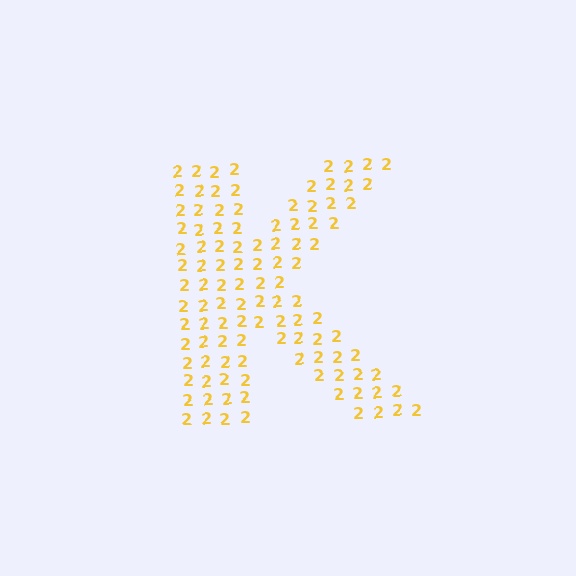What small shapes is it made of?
It is made of small digit 2's.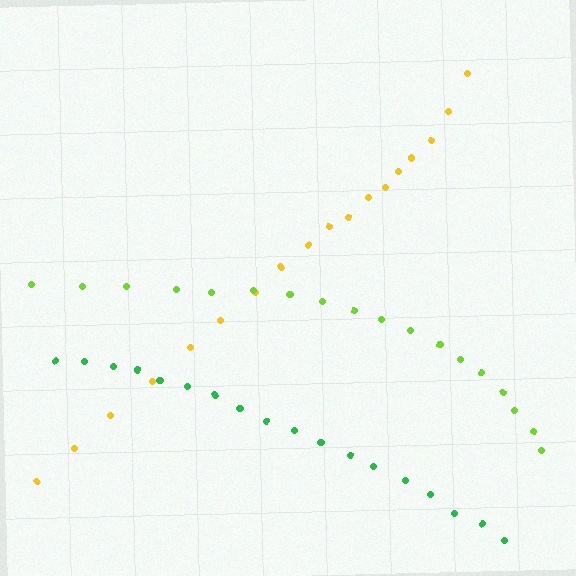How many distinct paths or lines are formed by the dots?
There are 3 distinct paths.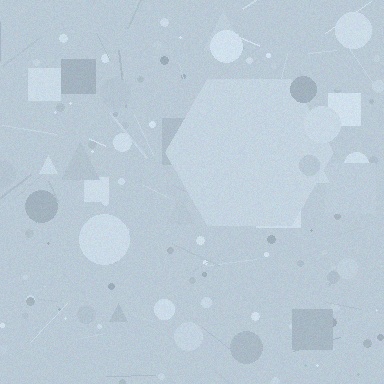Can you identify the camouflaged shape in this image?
The camouflaged shape is a hexagon.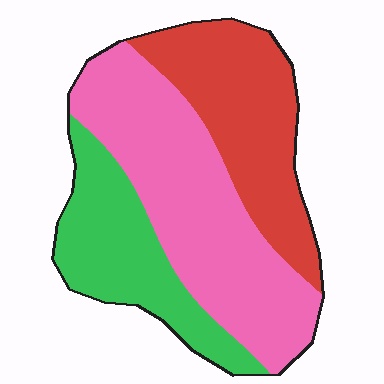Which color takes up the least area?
Green, at roughly 25%.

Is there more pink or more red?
Pink.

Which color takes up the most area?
Pink, at roughly 45%.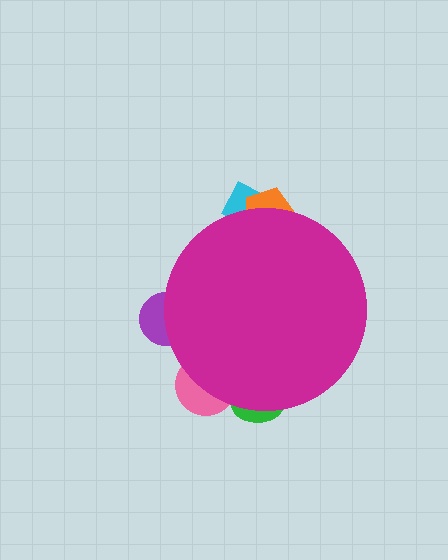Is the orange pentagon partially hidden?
Yes, the orange pentagon is partially hidden behind the magenta circle.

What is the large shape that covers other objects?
A magenta circle.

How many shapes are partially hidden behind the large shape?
5 shapes are partially hidden.